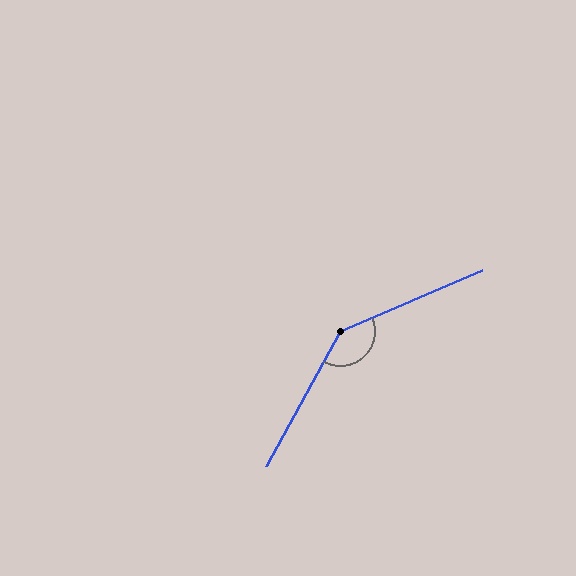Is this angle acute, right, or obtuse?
It is obtuse.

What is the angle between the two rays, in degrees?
Approximately 142 degrees.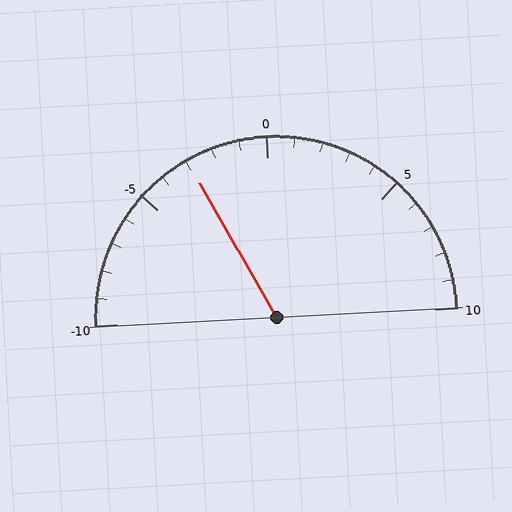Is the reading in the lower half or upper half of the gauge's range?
The reading is in the lower half of the range (-10 to 10).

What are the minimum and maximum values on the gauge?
The gauge ranges from -10 to 10.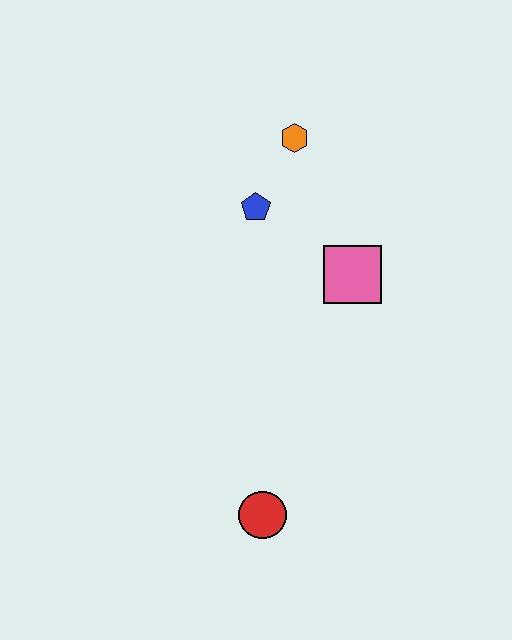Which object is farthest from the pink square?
The red circle is farthest from the pink square.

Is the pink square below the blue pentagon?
Yes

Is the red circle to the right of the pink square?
No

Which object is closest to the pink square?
The blue pentagon is closest to the pink square.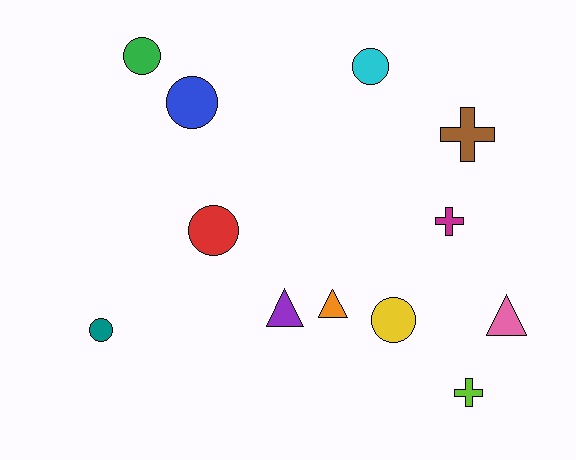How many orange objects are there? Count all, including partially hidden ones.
There is 1 orange object.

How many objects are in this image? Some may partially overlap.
There are 12 objects.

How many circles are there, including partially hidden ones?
There are 6 circles.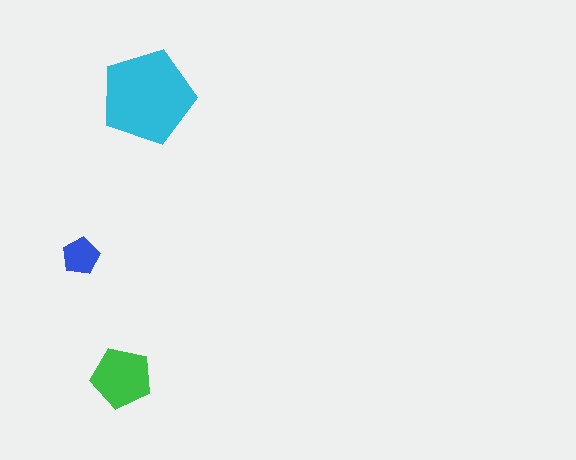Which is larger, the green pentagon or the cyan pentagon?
The cyan one.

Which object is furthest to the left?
The blue pentagon is leftmost.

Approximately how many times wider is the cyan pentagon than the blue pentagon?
About 2.5 times wider.